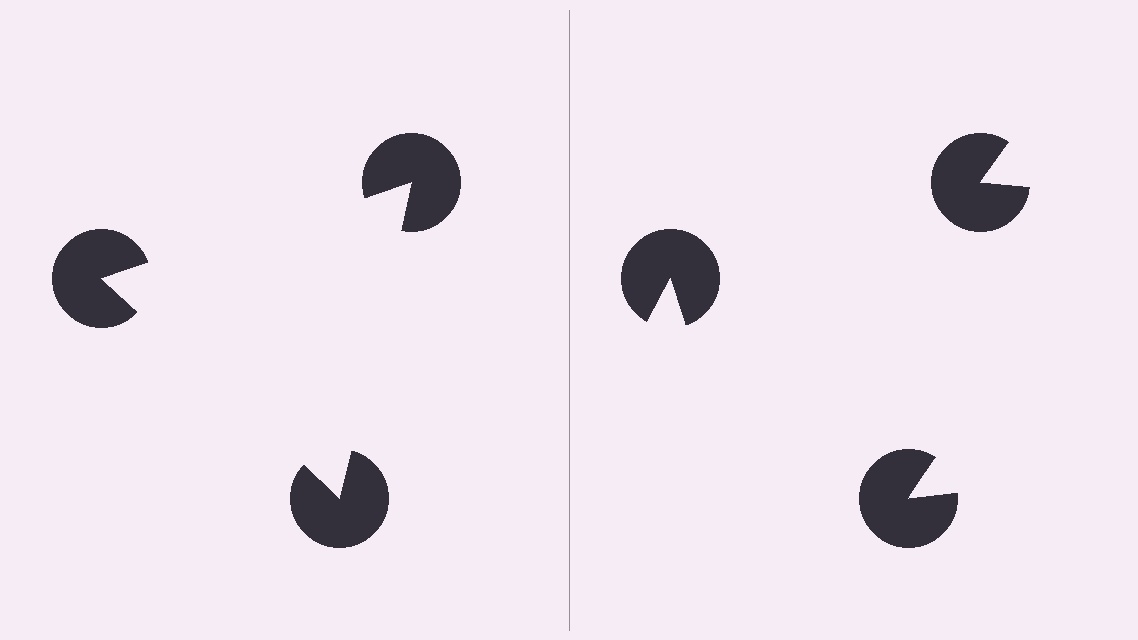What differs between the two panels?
The pac-man discs are positioned identically on both sides; only the wedge orientations differ. On the left they align to a triangle; on the right they are misaligned.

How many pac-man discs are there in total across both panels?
6 — 3 on each side.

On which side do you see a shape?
An illusory triangle appears on the left side. On the right side the wedge cuts are rotated, so no coherent shape forms.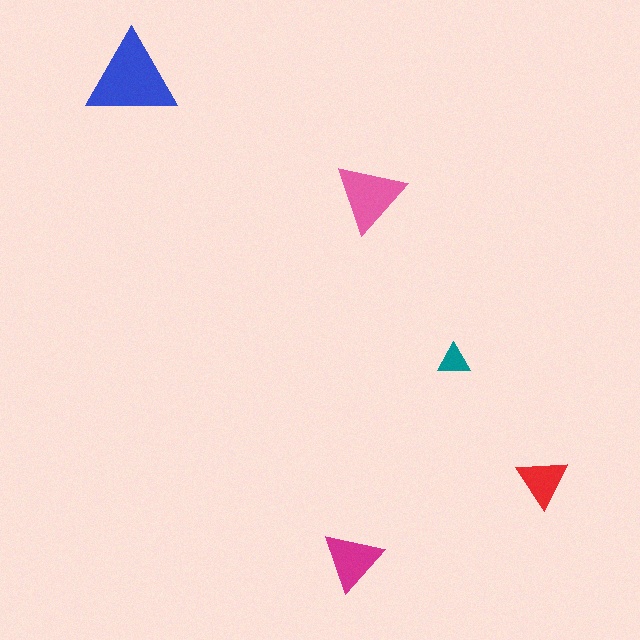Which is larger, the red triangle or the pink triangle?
The pink one.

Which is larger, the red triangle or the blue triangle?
The blue one.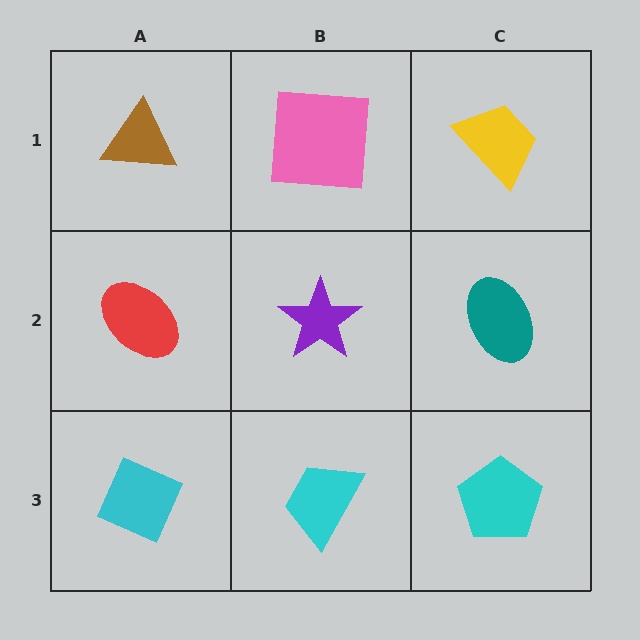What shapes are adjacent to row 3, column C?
A teal ellipse (row 2, column C), a cyan trapezoid (row 3, column B).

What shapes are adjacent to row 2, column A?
A brown triangle (row 1, column A), a cyan diamond (row 3, column A), a purple star (row 2, column B).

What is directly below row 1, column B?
A purple star.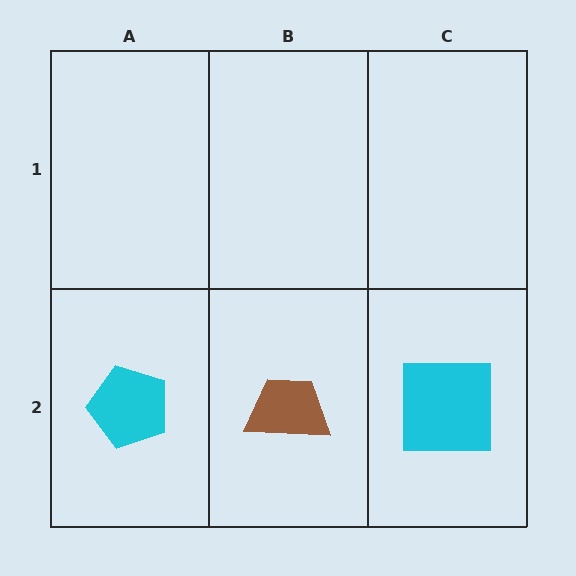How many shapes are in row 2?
3 shapes.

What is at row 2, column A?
A cyan pentagon.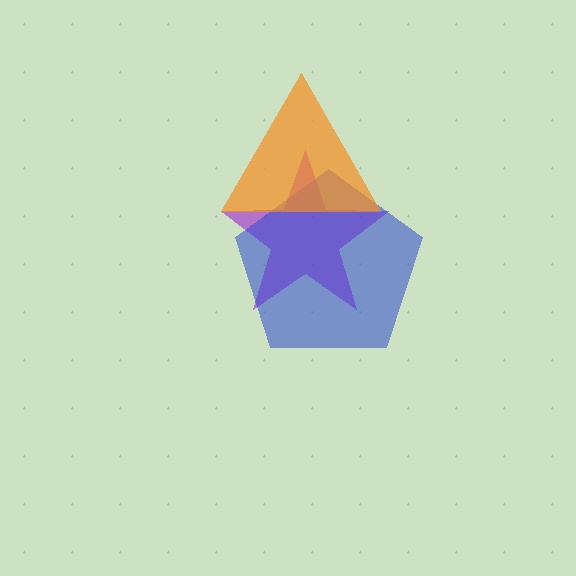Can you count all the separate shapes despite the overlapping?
Yes, there are 3 separate shapes.